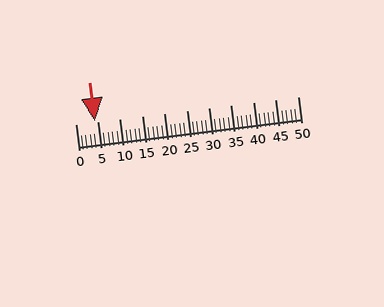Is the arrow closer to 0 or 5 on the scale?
The arrow is closer to 5.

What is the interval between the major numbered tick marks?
The major tick marks are spaced 5 units apart.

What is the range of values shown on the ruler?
The ruler shows values from 0 to 50.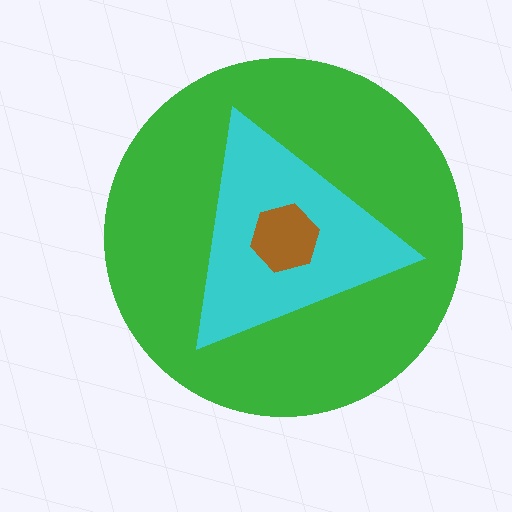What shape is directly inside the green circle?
The cyan triangle.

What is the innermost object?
The brown hexagon.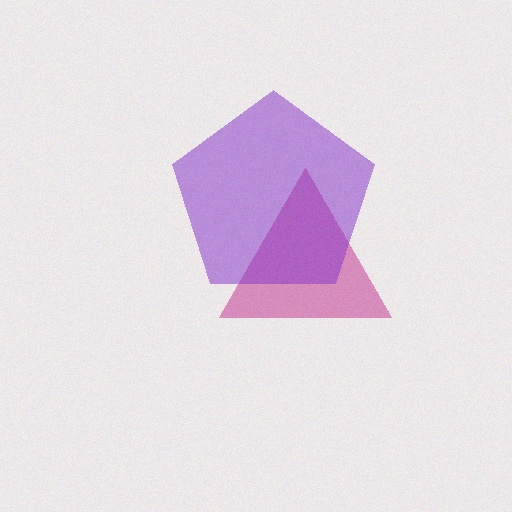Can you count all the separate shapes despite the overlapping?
Yes, there are 2 separate shapes.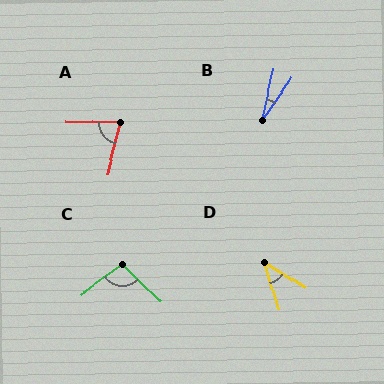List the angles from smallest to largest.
B (22°), D (41°), A (78°), C (100°).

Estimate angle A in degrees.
Approximately 78 degrees.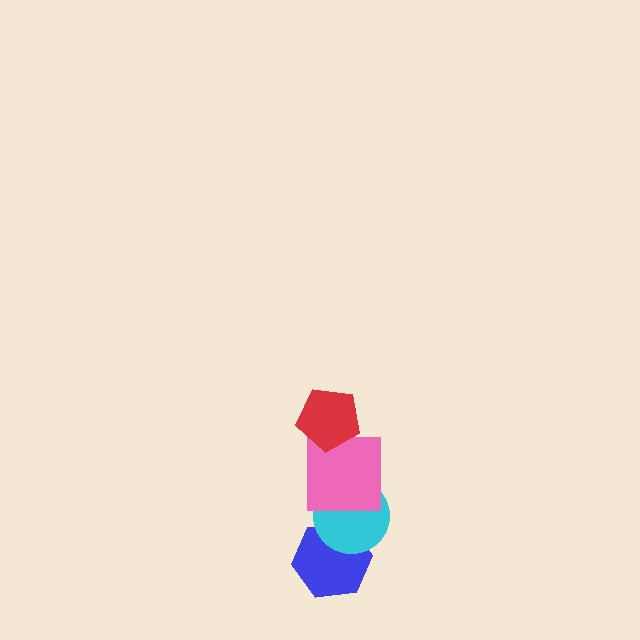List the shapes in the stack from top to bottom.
From top to bottom: the red pentagon, the pink square, the cyan circle, the blue hexagon.